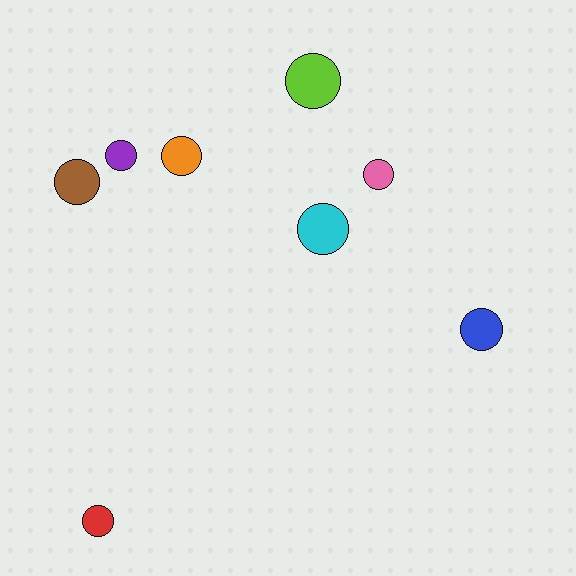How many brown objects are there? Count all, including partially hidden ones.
There is 1 brown object.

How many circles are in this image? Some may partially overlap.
There are 8 circles.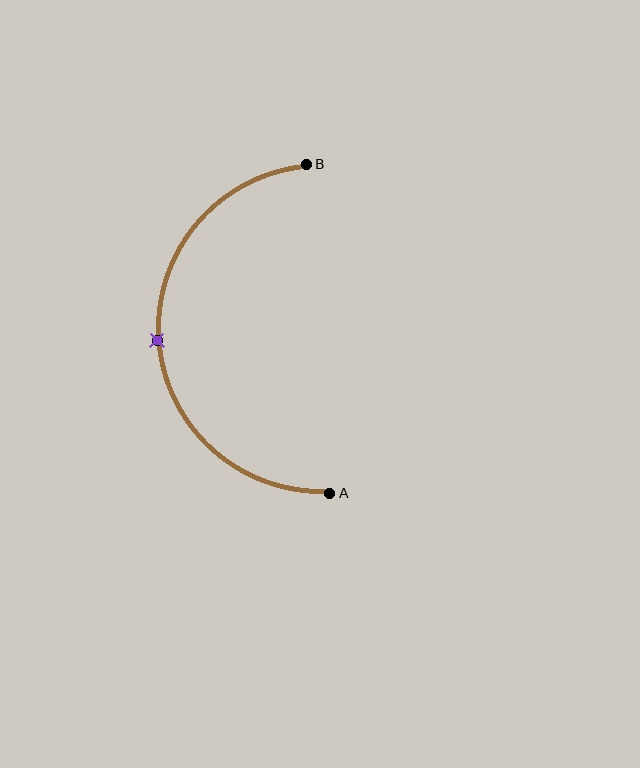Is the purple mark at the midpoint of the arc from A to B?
Yes. The purple mark lies on the arc at equal arc-length from both A and B — it is the arc midpoint.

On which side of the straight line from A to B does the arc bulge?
The arc bulges to the left of the straight line connecting A and B.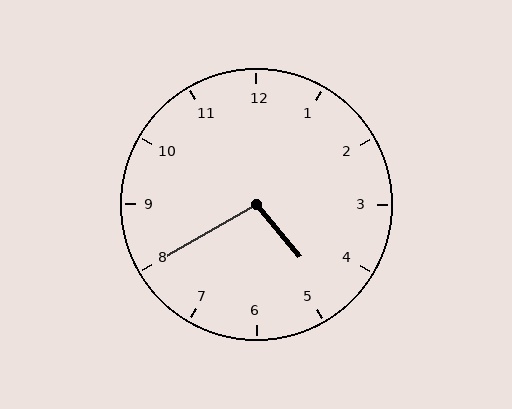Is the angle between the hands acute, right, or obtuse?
It is obtuse.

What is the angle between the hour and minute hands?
Approximately 100 degrees.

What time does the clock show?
4:40.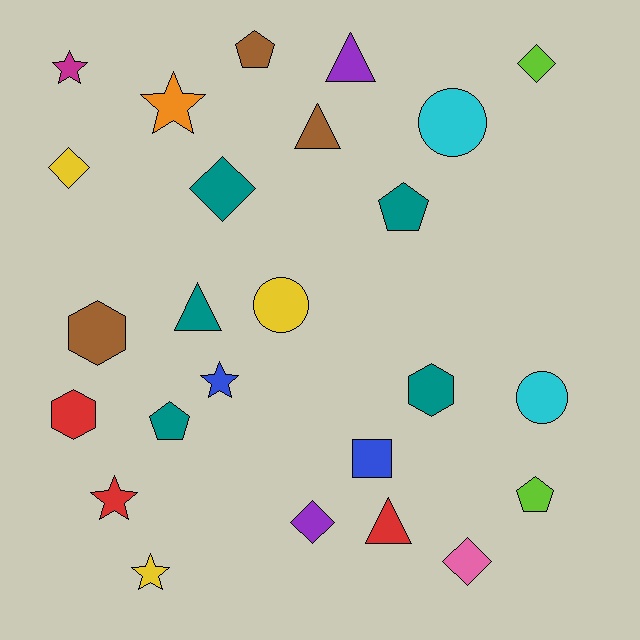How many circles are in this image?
There are 3 circles.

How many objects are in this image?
There are 25 objects.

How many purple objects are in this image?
There are 2 purple objects.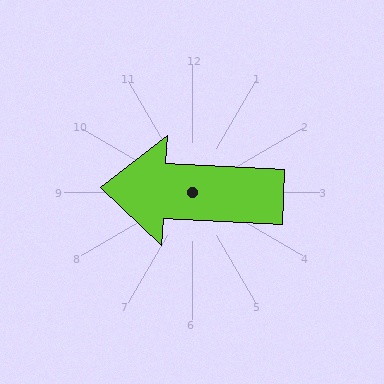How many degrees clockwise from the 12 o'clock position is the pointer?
Approximately 273 degrees.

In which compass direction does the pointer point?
West.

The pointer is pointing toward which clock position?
Roughly 9 o'clock.